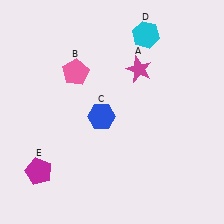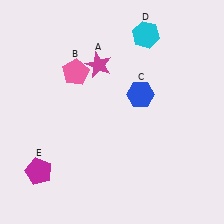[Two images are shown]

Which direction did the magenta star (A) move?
The magenta star (A) moved left.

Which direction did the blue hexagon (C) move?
The blue hexagon (C) moved right.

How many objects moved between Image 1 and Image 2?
2 objects moved between the two images.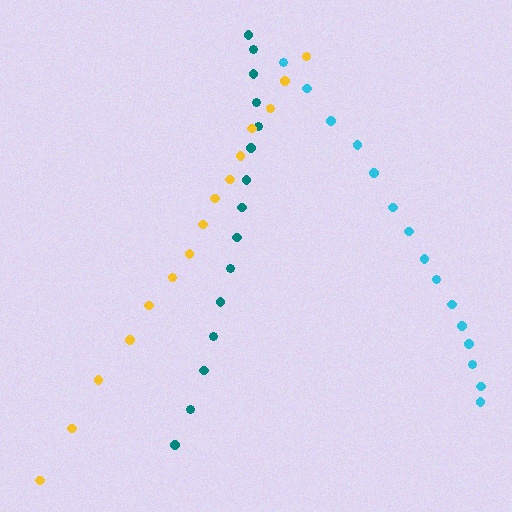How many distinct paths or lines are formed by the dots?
There are 3 distinct paths.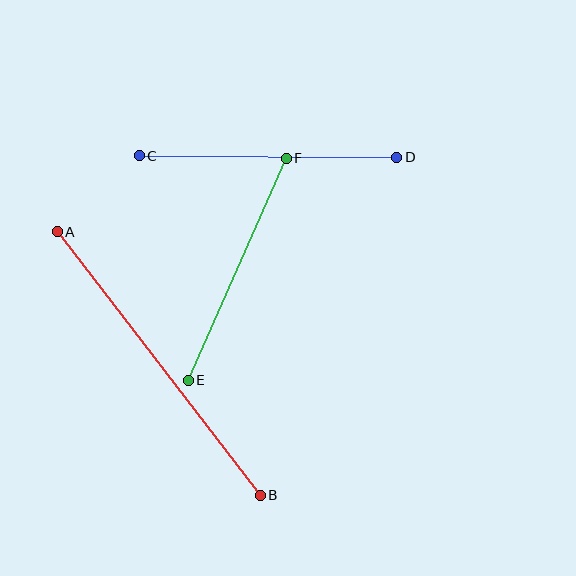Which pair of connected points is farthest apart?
Points A and B are farthest apart.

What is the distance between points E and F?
The distance is approximately 243 pixels.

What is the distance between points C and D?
The distance is approximately 258 pixels.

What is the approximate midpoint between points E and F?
The midpoint is at approximately (237, 269) pixels.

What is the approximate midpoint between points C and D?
The midpoint is at approximately (268, 157) pixels.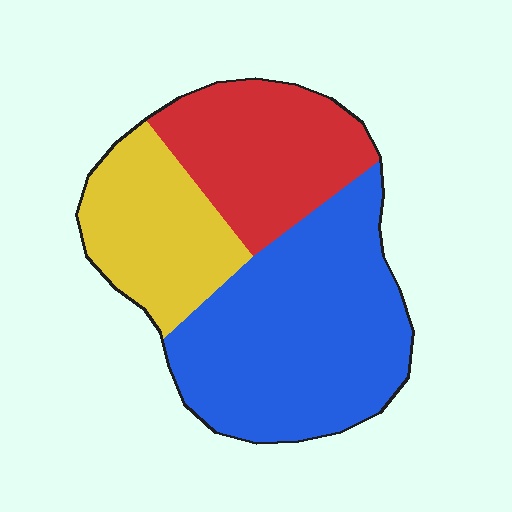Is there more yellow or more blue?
Blue.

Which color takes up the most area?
Blue, at roughly 50%.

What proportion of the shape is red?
Red covers around 25% of the shape.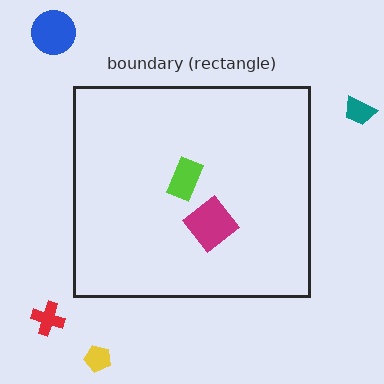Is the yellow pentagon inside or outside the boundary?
Outside.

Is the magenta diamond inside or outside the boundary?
Inside.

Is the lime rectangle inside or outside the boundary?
Inside.